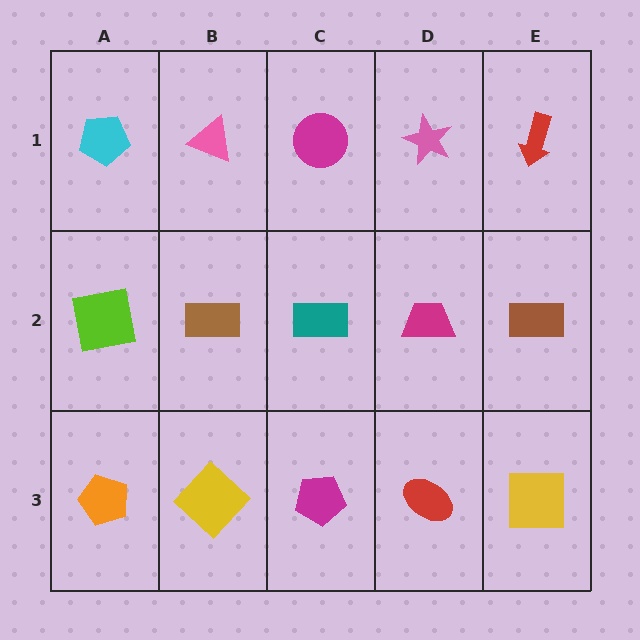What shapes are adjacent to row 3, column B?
A brown rectangle (row 2, column B), an orange pentagon (row 3, column A), a magenta pentagon (row 3, column C).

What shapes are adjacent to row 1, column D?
A magenta trapezoid (row 2, column D), a magenta circle (row 1, column C), a red arrow (row 1, column E).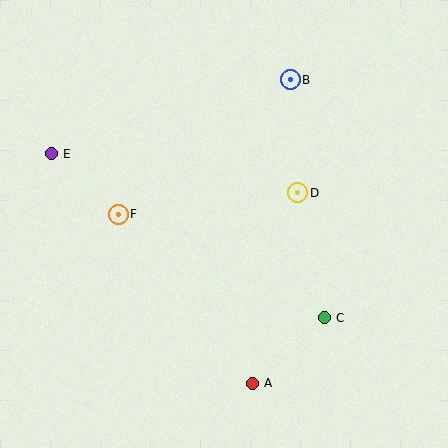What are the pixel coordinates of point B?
Point B is at (290, 80).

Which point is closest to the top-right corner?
Point B is closest to the top-right corner.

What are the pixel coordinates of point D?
Point D is at (298, 193).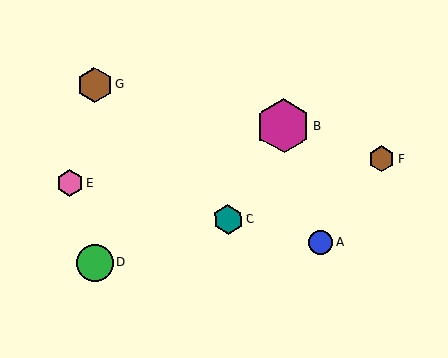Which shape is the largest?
The magenta hexagon (labeled B) is the largest.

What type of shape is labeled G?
Shape G is a brown hexagon.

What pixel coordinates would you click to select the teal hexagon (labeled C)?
Click at (228, 219) to select the teal hexagon C.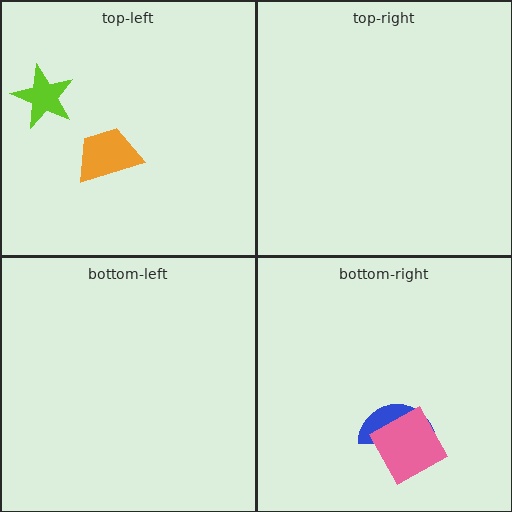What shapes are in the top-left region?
The orange trapezoid, the lime star.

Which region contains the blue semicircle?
The bottom-right region.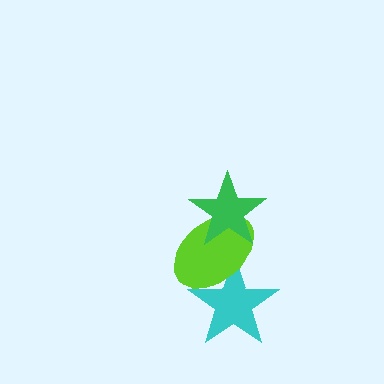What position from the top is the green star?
The green star is 1st from the top.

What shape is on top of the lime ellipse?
The green star is on top of the lime ellipse.